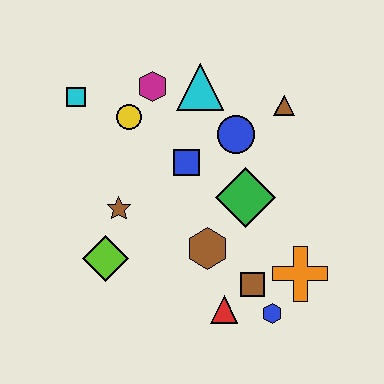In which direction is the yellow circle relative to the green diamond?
The yellow circle is to the left of the green diamond.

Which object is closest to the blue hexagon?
The brown square is closest to the blue hexagon.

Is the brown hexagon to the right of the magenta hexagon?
Yes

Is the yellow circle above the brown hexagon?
Yes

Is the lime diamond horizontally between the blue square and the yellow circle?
No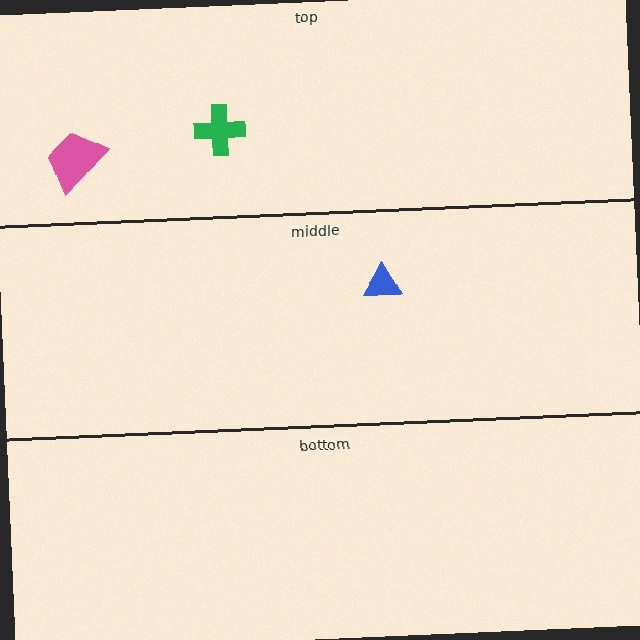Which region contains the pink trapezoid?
The top region.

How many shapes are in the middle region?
1.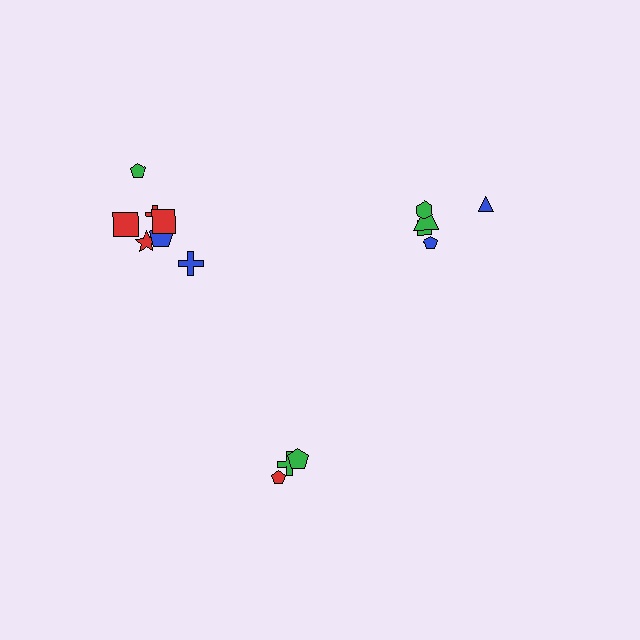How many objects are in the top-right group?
There are 5 objects.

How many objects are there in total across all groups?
There are 15 objects.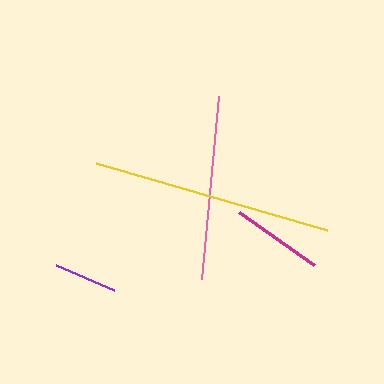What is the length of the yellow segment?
The yellow segment is approximately 241 pixels long.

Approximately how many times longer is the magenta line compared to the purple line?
The magenta line is approximately 1.4 times the length of the purple line.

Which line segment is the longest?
The yellow line is the longest at approximately 241 pixels.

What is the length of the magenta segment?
The magenta segment is approximately 91 pixels long.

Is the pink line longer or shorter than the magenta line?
The pink line is longer than the magenta line.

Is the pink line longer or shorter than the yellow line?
The yellow line is longer than the pink line.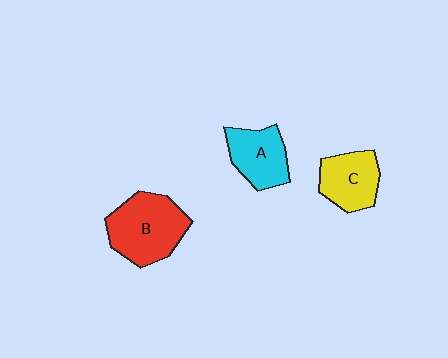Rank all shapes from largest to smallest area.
From largest to smallest: B (red), A (cyan), C (yellow).